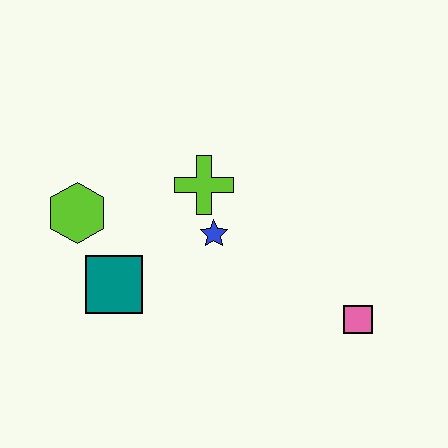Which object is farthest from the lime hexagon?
The pink square is farthest from the lime hexagon.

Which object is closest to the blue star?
The lime cross is closest to the blue star.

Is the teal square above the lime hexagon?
No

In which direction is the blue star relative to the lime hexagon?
The blue star is to the right of the lime hexagon.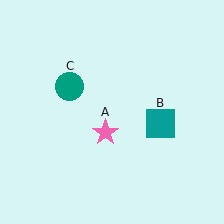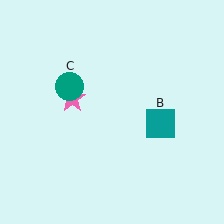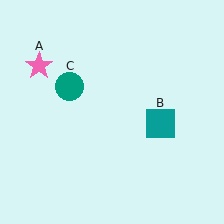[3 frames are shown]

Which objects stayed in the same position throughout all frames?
Teal square (object B) and teal circle (object C) remained stationary.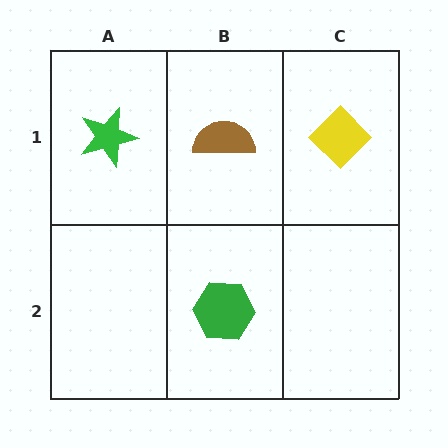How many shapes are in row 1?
3 shapes.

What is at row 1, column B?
A brown semicircle.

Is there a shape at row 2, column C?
No, that cell is empty.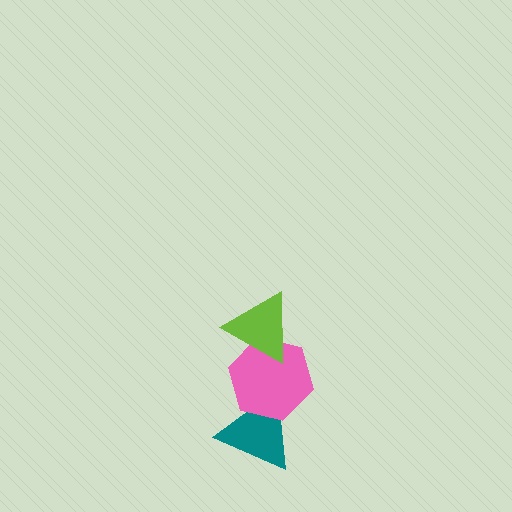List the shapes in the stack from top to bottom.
From top to bottom: the lime triangle, the pink hexagon, the teal triangle.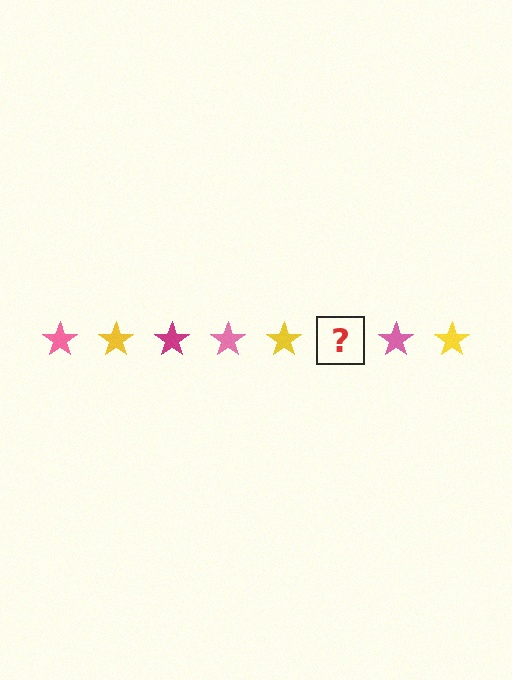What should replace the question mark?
The question mark should be replaced with a magenta star.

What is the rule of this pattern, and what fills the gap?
The rule is that the pattern cycles through pink, yellow, magenta stars. The gap should be filled with a magenta star.